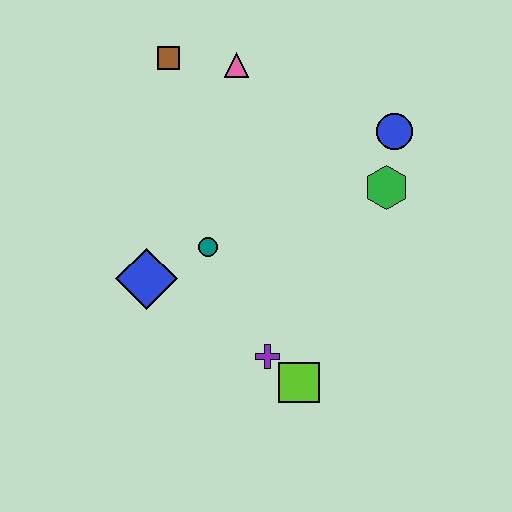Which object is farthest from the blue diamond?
The blue circle is farthest from the blue diamond.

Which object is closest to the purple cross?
The lime square is closest to the purple cross.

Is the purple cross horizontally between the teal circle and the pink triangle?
No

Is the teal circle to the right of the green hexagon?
No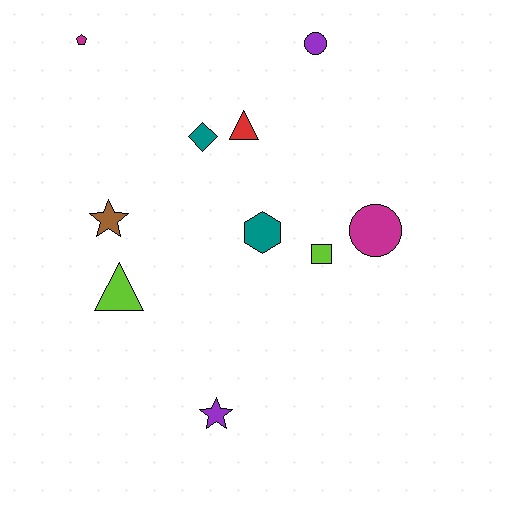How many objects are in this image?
There are 10 objects.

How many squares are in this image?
There is 1 square.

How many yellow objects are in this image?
There are no yellow objects.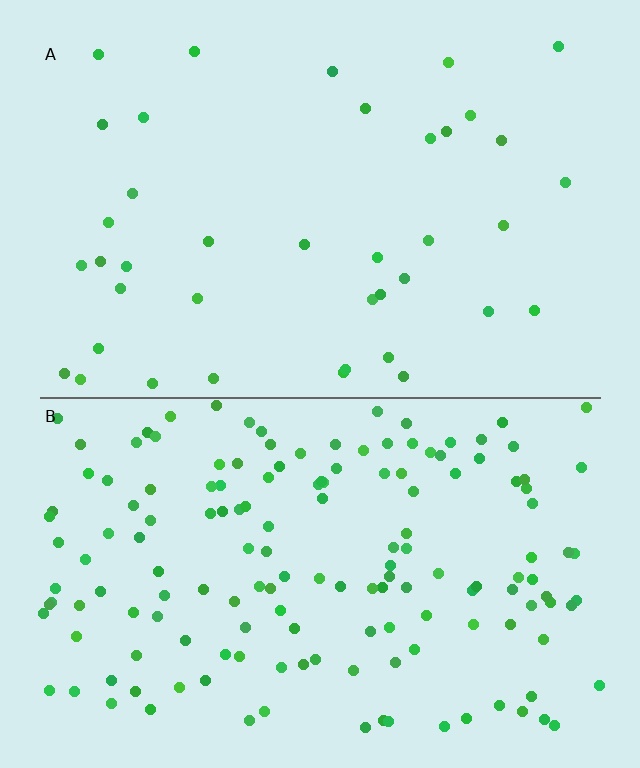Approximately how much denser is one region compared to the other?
Approximately 4.0× — region B over region A.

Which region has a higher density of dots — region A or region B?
B (the bottom).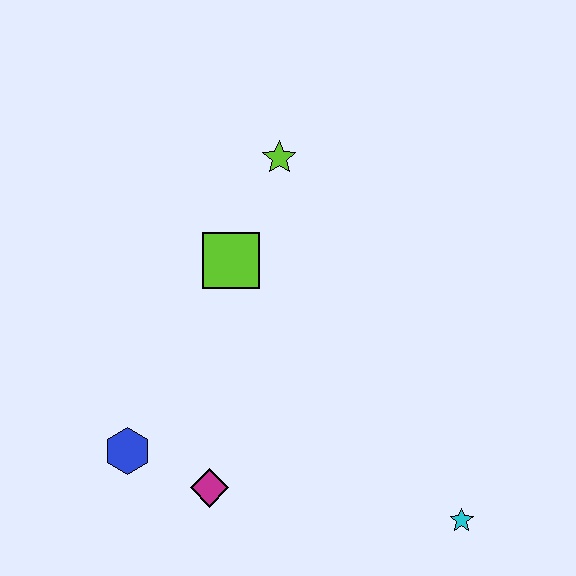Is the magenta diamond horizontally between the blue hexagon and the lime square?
Yes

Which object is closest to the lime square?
The lime star is closest to the lime square.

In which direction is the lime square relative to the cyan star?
The lime square is above the cyan star.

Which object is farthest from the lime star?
The cyan star is farthest from the lime star.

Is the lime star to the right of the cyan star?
No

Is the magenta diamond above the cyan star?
Yes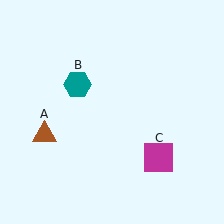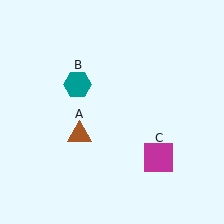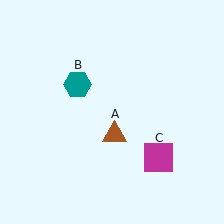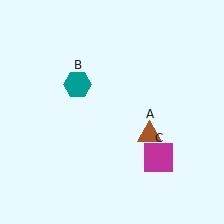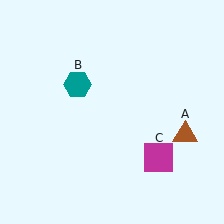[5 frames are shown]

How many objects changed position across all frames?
1 object changed position: brown triangle (object A).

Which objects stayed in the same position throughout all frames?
Teal hexagon (object B) and magenta square (object C) remained stationary.